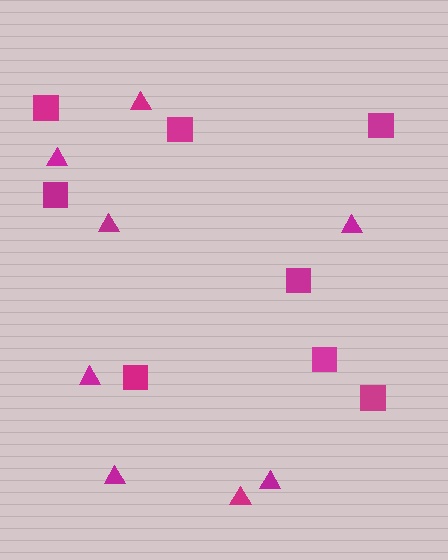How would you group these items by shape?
There are 2 groups: one group of triangles (8) and one group of squares (8).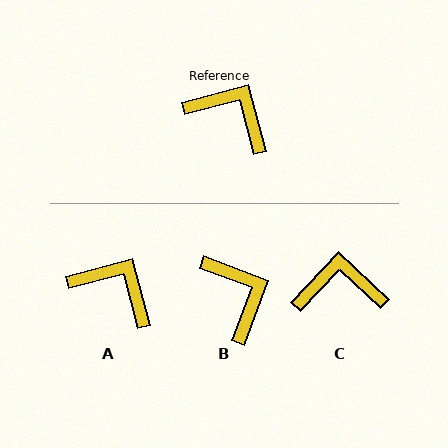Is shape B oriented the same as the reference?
No, it is off by about 36 degrees.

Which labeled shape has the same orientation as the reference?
A.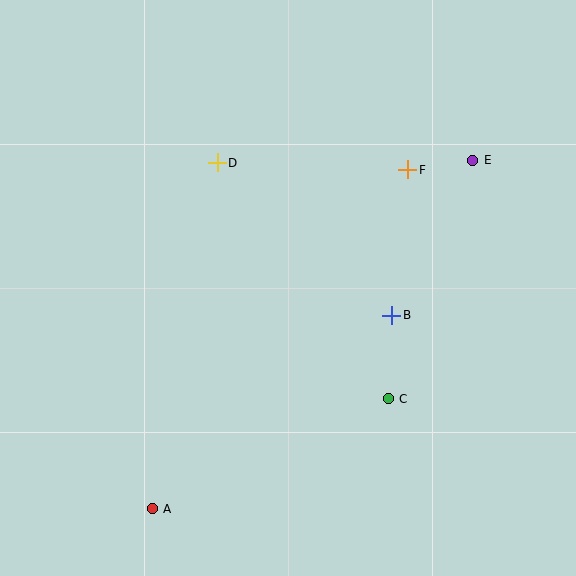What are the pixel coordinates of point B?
Point B is at (392, 315).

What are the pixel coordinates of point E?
Point E is at (473, 160).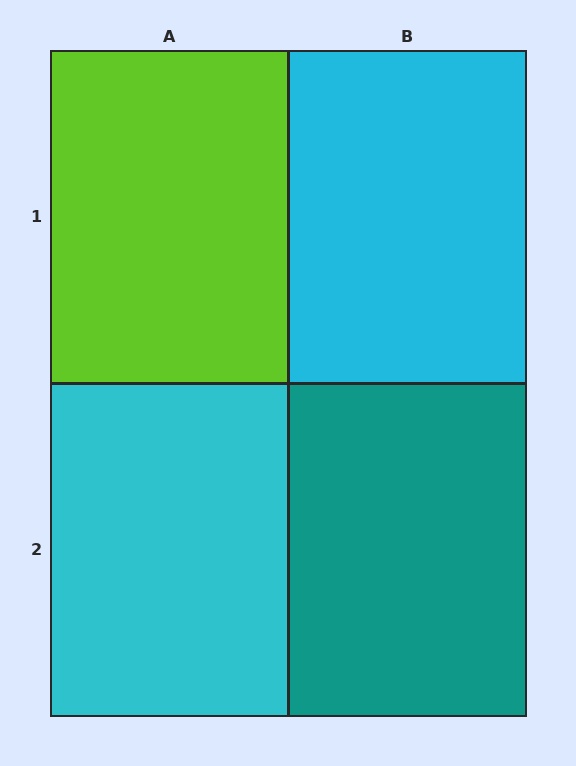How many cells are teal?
1 cell is teal.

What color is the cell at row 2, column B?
Teal.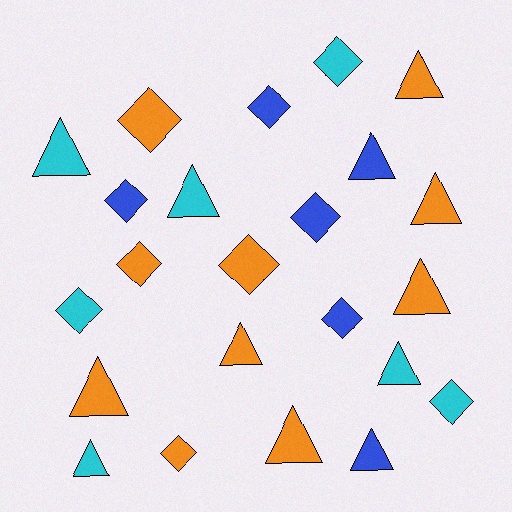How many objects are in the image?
There are 23 objects.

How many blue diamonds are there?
There are 4 blue diamonds.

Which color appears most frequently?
Orange, with 10 objects.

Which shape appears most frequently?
Triangle, with 12 objects.